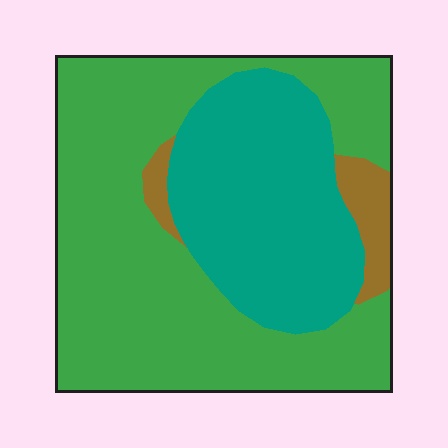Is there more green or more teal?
Green.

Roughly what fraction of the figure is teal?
Teal takes up about one third (1/3) of the figure.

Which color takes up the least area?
Brown, at roughly 5%.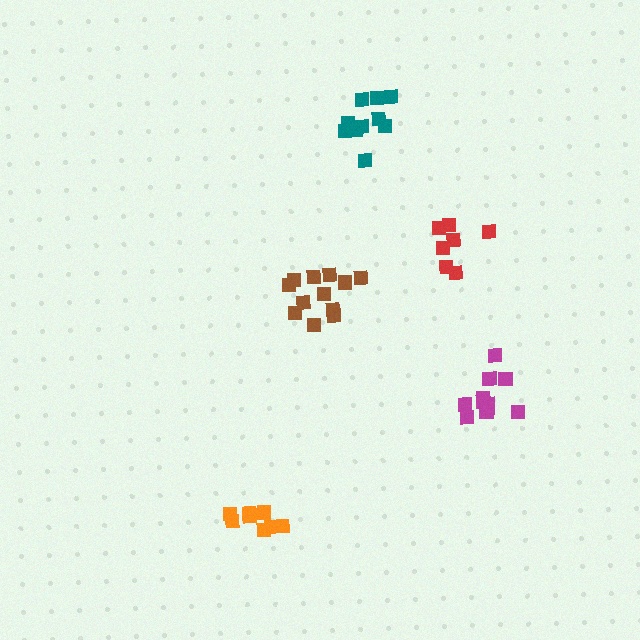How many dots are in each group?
Group 1: 10 dots, Group 2: 12 dots, Group 3: 7 dots, Group 4: 12 dots, Group 5: 8 dots (49 total).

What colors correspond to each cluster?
The clusters are colored: teal, brown, red, magenta, orange.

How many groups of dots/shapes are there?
There are 5 groups.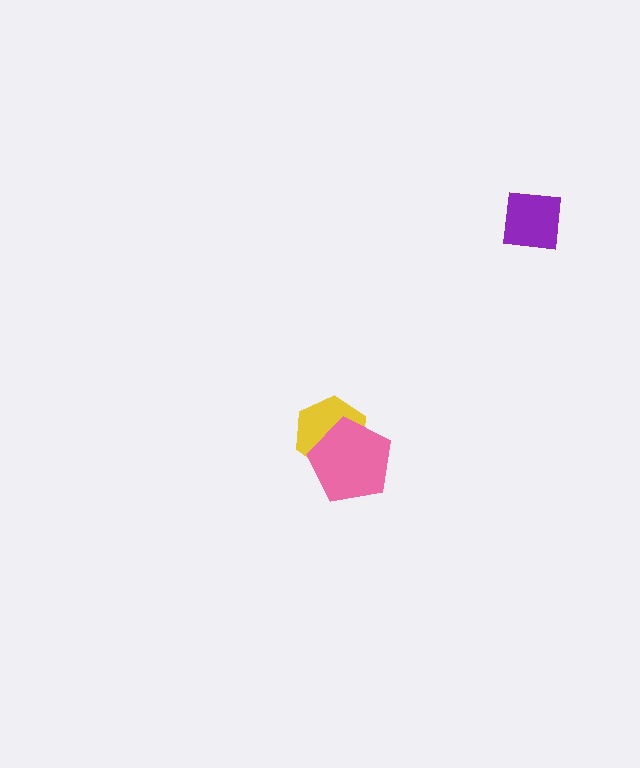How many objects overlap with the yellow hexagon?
1 object overlaps with the yellow hexagon.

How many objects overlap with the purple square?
0 objects overlap with the purple square.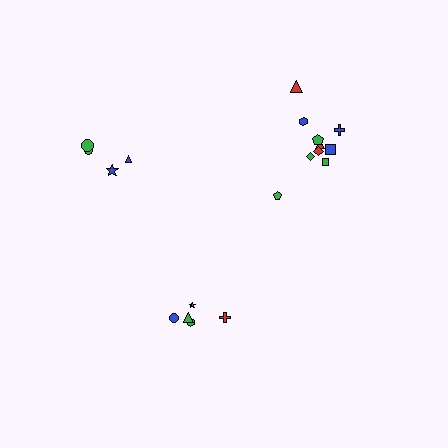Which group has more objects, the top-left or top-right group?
The top-right group.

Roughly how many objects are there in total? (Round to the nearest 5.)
Roughly 20 objects in total.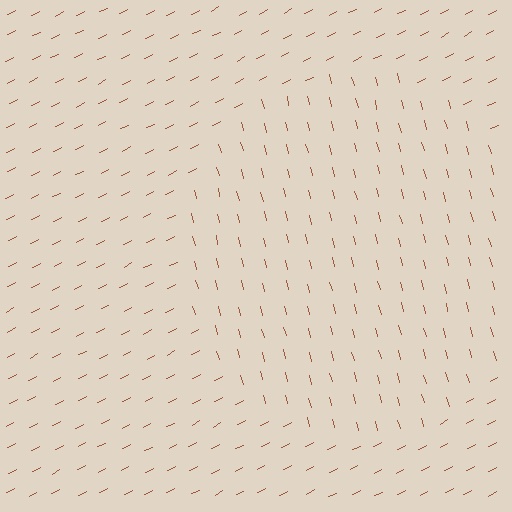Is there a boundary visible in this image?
Yes, there is a texture boundary formed by a change in line orientation.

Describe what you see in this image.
The image is filled with small brown line segments. A circle region in the image has lines oriented differently from the surrounding lines, creating a visible texture boundary.